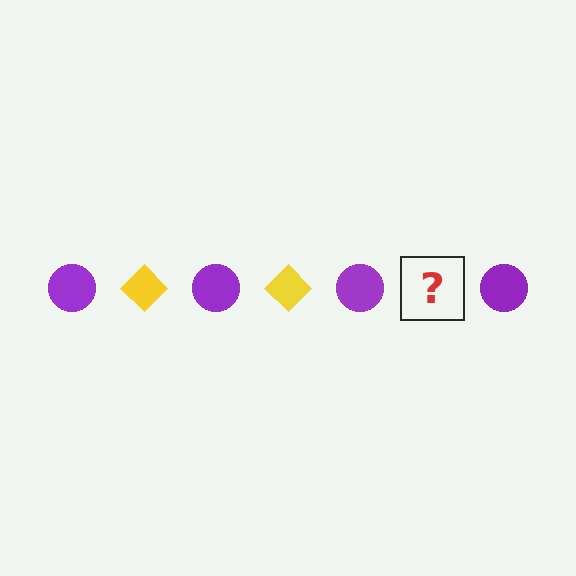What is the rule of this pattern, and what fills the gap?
The rule is that the pattern alternates between purple circle and yellow diamond. The gap should be filled with a yellow diamond.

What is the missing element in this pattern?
The missing element is a yellow diamond.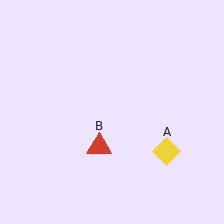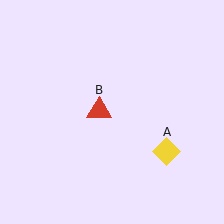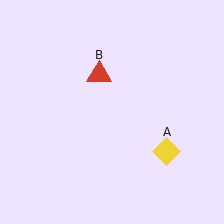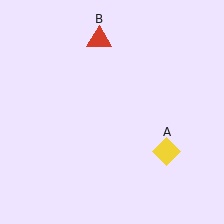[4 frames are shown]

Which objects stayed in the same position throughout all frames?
Yellow diamond (object A) remained stationary.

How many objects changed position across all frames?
1 object changed position: red triangle (object B).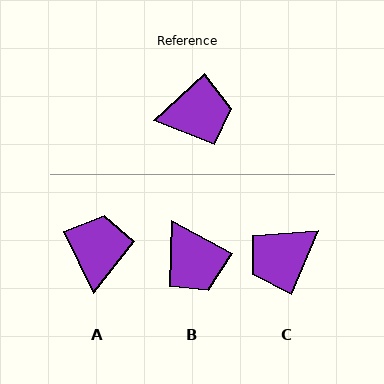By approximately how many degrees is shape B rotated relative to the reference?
Approximately 70 degrees clockwise.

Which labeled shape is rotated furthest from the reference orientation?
C, about 154 degrees away.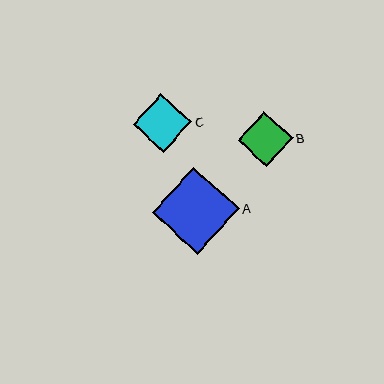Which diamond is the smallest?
Diamond B is the smallest with a size of approximately 55 pixels.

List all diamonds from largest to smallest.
From largest to smallest: A, C, B.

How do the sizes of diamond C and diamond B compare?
Diamond C and diamond B are approximately the same size.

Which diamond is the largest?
Diamond A is the largest with a size of approximately 87 pixels.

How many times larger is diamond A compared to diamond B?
Diamond A is approximately 1.6 times the size of diamond B.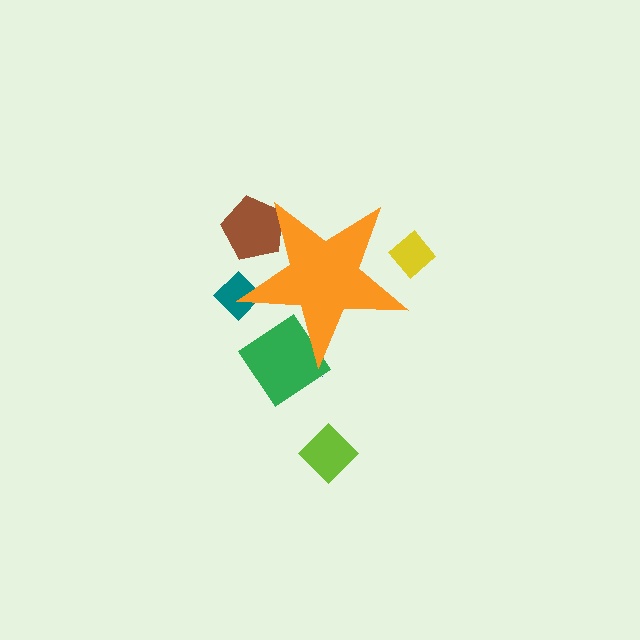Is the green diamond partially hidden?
Yes, the green diamond is partially hidden behind the orange star.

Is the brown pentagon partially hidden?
Yes, the brown pentagon is partially hidden behind the orange star.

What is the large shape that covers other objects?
An orange star.